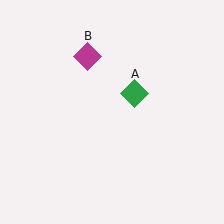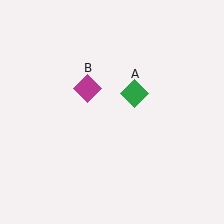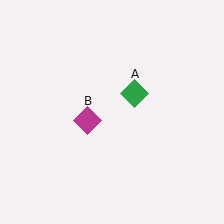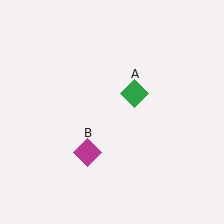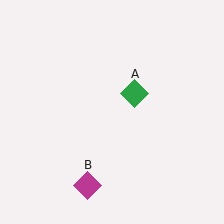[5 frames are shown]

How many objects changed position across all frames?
1 object changed position: magenta diamond (object B).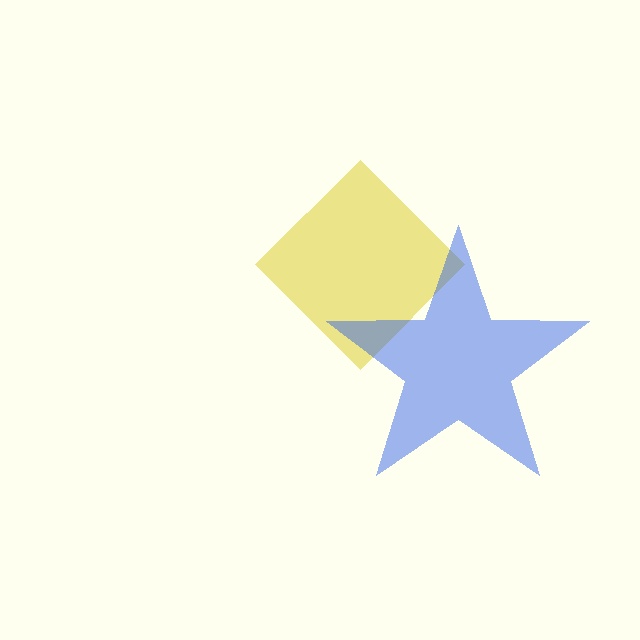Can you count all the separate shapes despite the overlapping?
Yes, there are 2 separate shapes.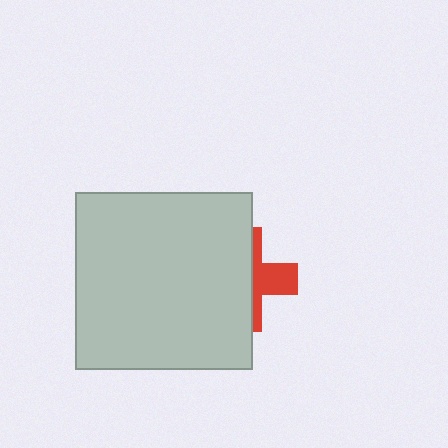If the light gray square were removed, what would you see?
You would see the complete red cross.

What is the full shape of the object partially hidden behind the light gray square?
The partially hidden object is a red cross.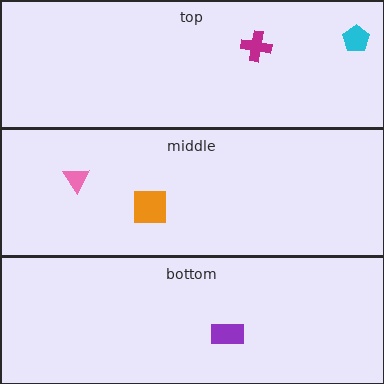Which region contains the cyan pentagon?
The top region.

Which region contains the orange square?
The middle region.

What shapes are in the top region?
The cyan pentagon, the magenta cross.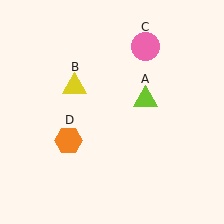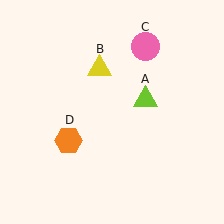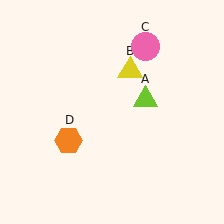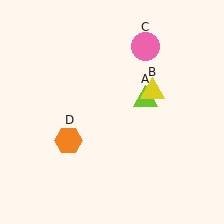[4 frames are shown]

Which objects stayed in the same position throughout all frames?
Lime triangle (object A) and pink circle (object C) and orange hexagon (object D) remained stationary.